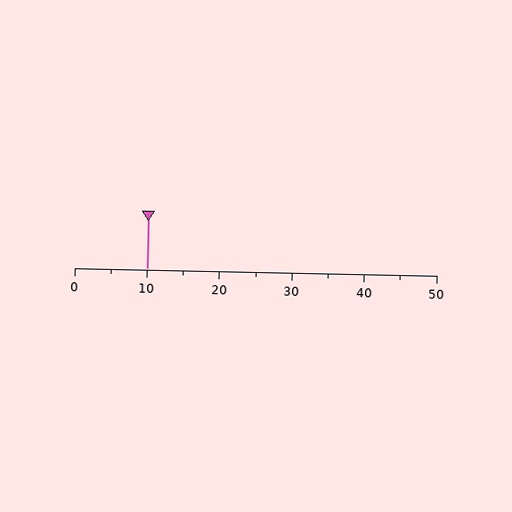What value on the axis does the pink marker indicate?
The marker indicates approximately 10.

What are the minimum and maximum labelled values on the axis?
The axis runs from 0 to 50.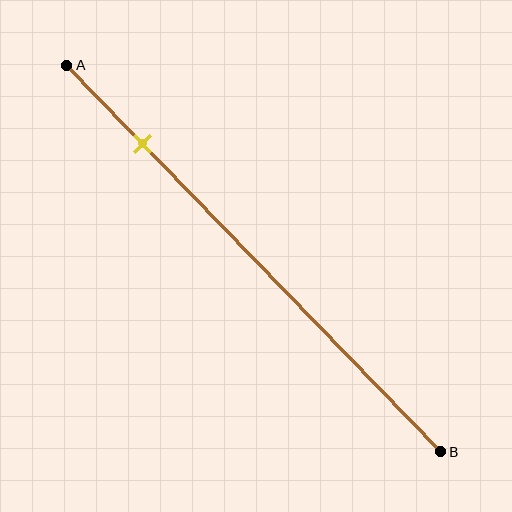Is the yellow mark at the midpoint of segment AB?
No, the mark is at about 20% from A, not at the 50% midpoint.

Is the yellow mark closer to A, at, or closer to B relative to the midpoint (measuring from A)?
The yellow mark is closer to point A than the midpoint of segment AB.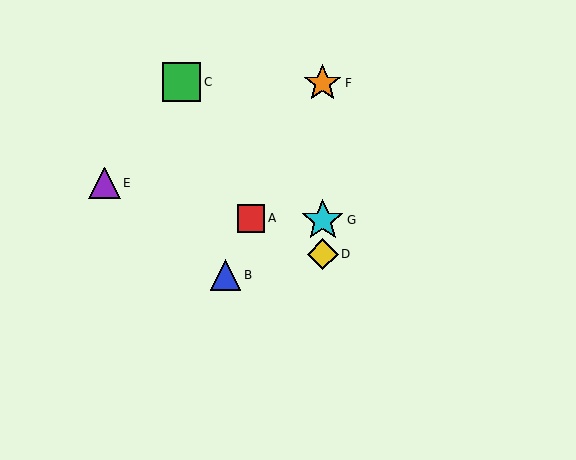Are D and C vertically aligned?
No, D is at x≈323 and C is at x≈182.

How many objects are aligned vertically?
3 objects (D, F, G) are aligned vertically.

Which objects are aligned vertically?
Objects D, F, G are aligned vertically.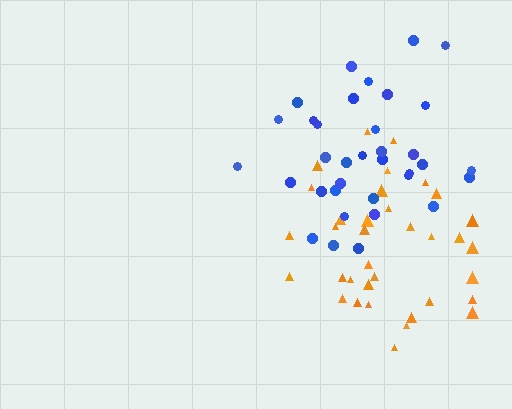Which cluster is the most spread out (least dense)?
Blue.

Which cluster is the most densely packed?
Orange.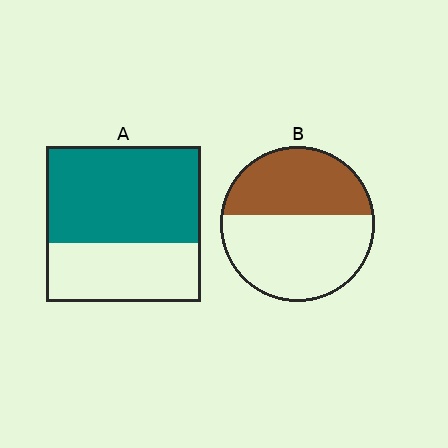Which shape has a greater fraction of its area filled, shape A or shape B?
Shape A.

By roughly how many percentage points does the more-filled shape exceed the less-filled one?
By roughly 20 percentage points (A over B).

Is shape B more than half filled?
No.